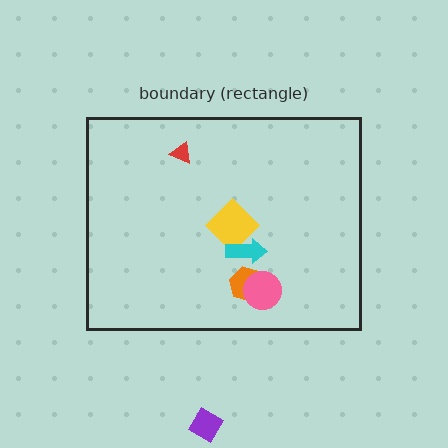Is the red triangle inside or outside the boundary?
Inside.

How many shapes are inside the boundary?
5 inside, 1 outside.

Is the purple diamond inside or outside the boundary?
Outside.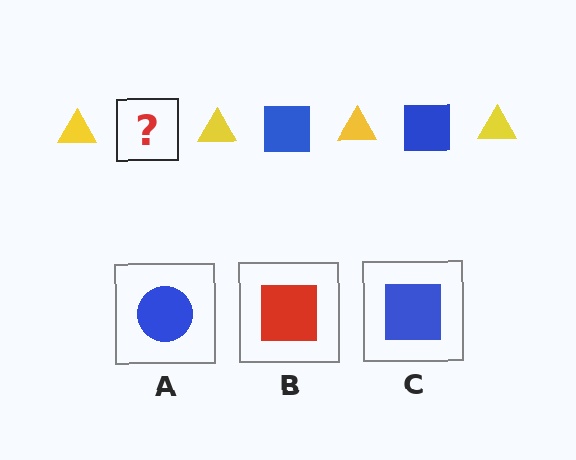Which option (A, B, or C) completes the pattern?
C.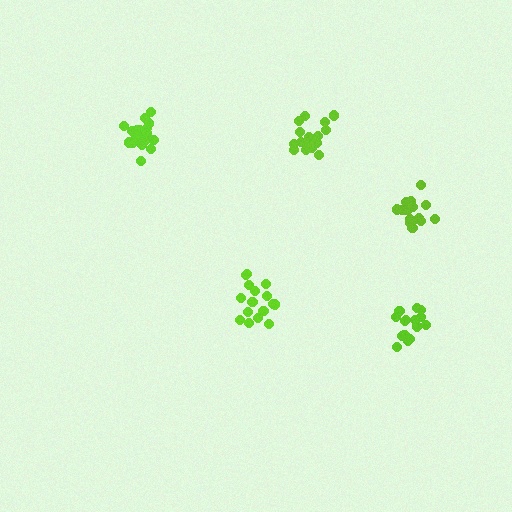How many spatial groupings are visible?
There are 5 spatial groupings.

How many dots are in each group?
Group 1: 18 dots, Group 2: 16 dots, Group 3: 18 dots, Group 4: 17 dots, Group 5: 19 dots (88 total).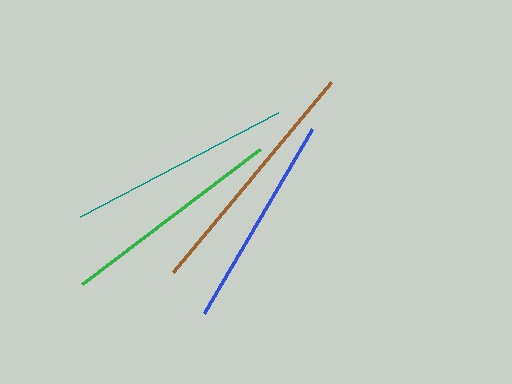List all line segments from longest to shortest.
From longest to shortest: brown, green, teal, blue.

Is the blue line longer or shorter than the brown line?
The brown line is longer than the blue line.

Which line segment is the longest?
The brown line is the longest at approximately 248 pixels.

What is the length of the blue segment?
The blue segment is approximately 214 pixels long.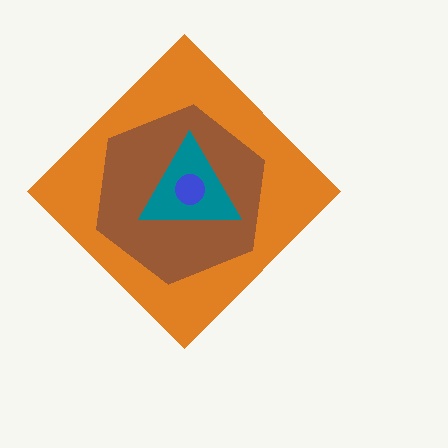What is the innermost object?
The blue circle.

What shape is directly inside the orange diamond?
The brown hexagon.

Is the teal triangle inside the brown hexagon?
Yes.